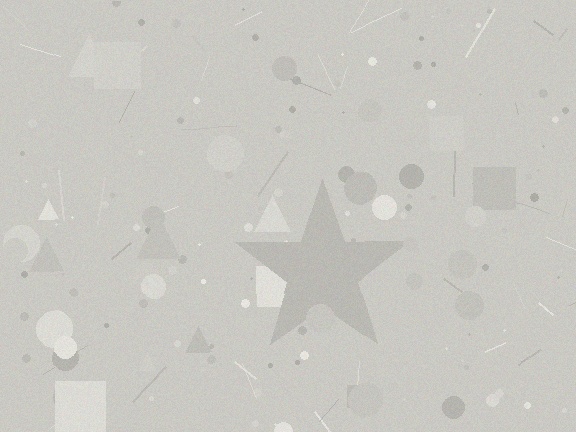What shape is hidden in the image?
A star is hidden in the image.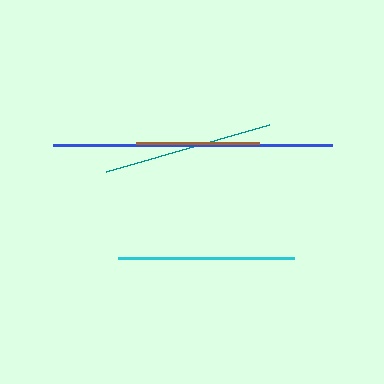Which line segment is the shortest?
The brown line is the shortest at approximately 122 pixels.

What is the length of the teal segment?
The teal segment is approximately 169 pixels long.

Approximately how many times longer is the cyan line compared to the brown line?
The cyan line is approximately 1.4 times the length of the brown line.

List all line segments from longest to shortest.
From longest to shortest: blue, cyan, teal, brown.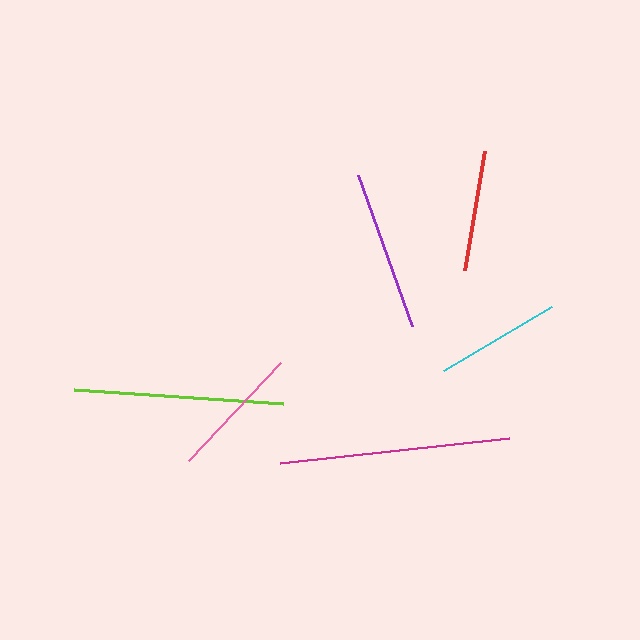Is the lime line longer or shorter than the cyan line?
The lime line is longer than the cyan line.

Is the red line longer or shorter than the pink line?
The pink line is longer than the red line.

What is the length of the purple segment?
The purple segment is approximately 160 pixels long.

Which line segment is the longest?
The magenta line is the longest at approximately 230 pixels.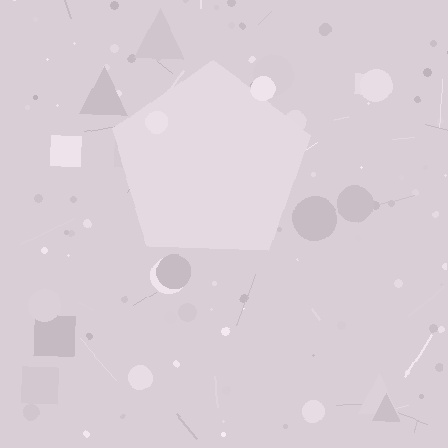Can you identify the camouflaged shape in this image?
The camouflaged shape is a pentagon.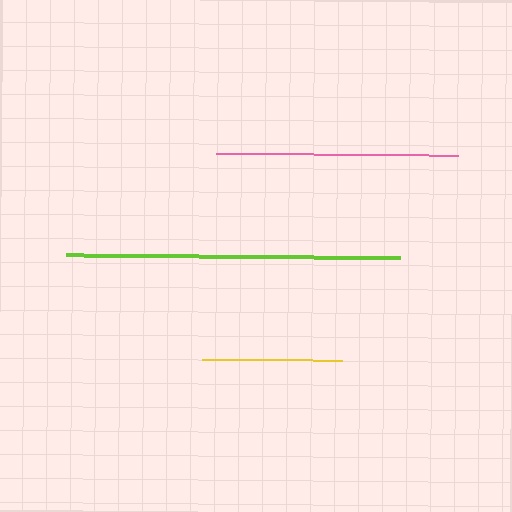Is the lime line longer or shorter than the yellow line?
The lime line is longer than the yellow line.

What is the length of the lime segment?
The lime segment is approximately 335 pixels long.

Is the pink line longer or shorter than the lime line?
The lime line is longer than the pink line.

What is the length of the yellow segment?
The yellow segment is approximately 139 pixels long.